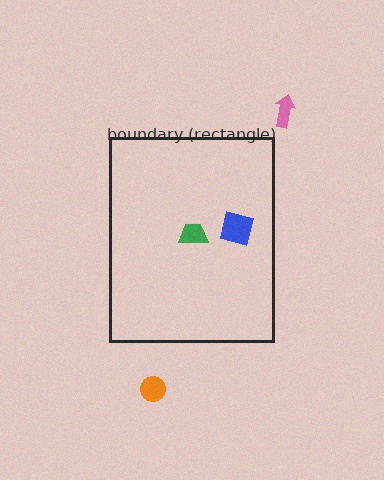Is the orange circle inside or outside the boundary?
Outside.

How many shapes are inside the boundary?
2 inside, 2 outside.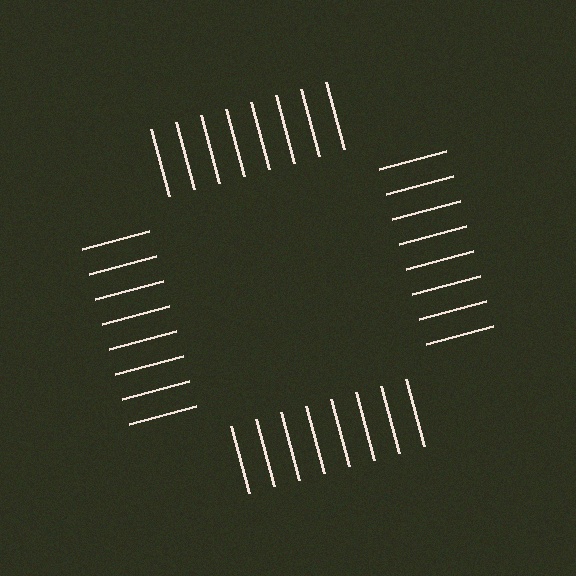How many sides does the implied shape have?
4 sides — the line-ends trace a square.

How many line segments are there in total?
32 — 8 along each of the 4 edges.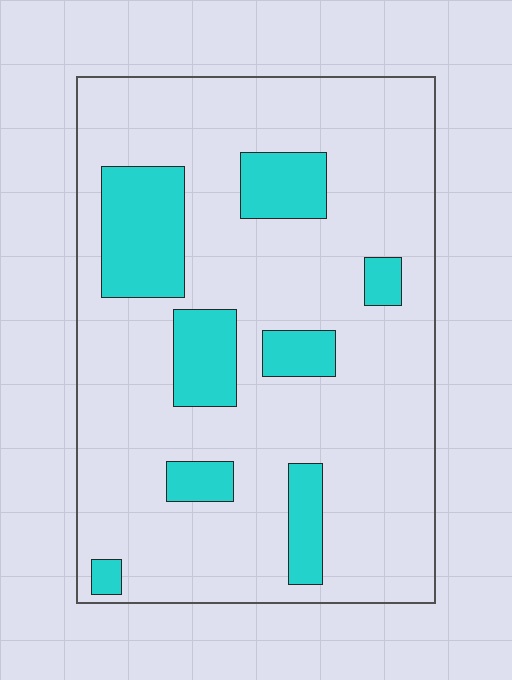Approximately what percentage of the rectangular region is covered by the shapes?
Approximately 20%.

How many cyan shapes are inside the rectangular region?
8.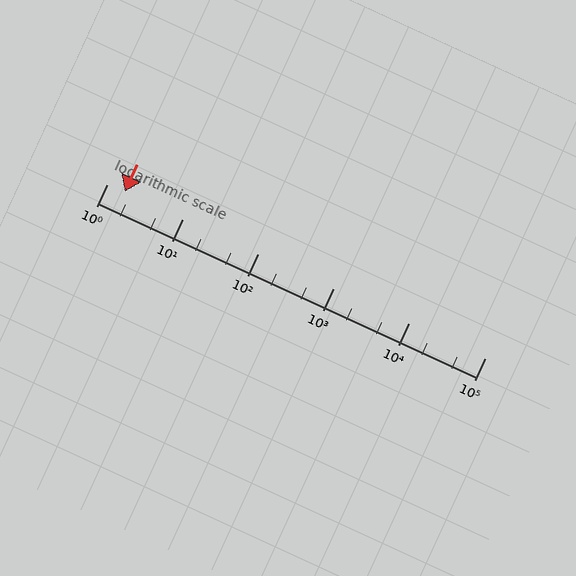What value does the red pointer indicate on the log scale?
The pointer indicates approximately 1.7.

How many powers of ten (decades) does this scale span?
The scale spans 5 decades, from 1 to 100000.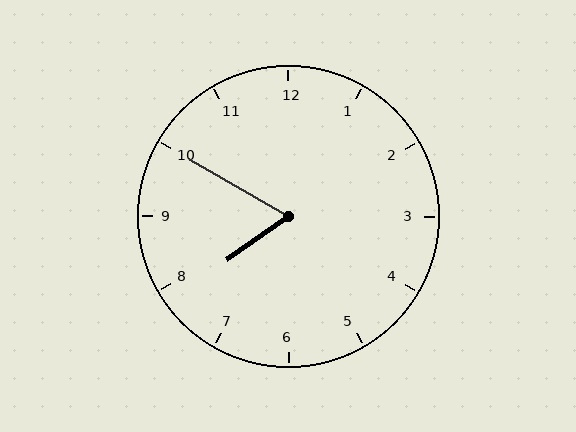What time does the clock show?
7:50.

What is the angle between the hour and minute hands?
Approximately 65 degrees.